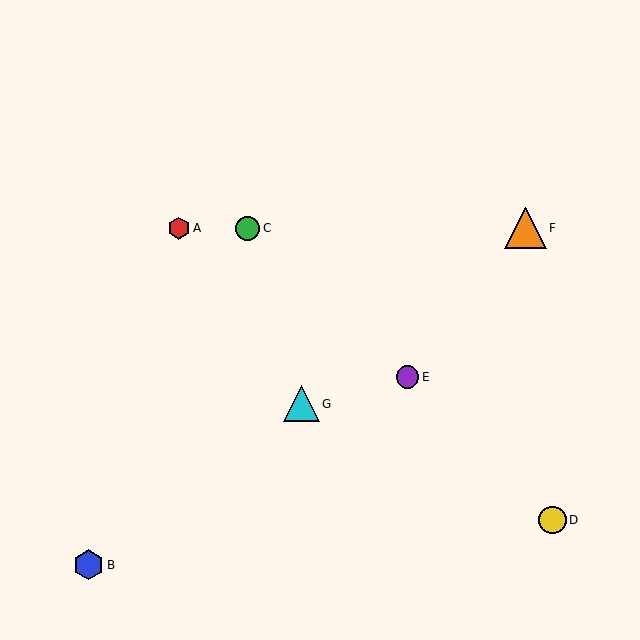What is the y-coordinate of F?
Object F is at y≈228.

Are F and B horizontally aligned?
No, F is at y≈228 and B is at y≈565.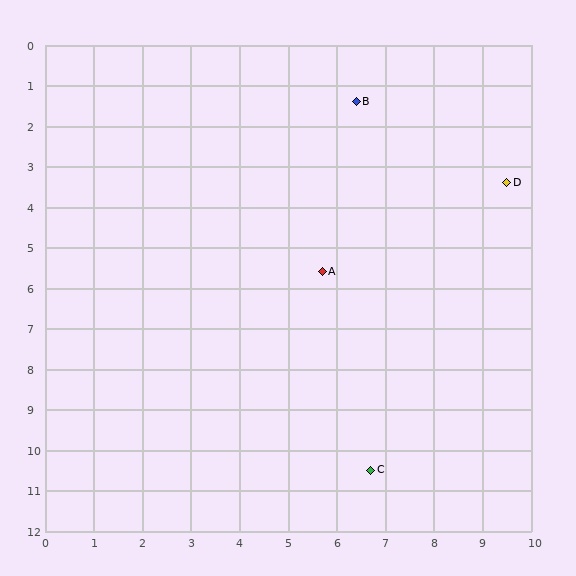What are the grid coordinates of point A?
Point A is at approximately (5.7, 5.6).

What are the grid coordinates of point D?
Point D is at approximately (9.5, 3.4).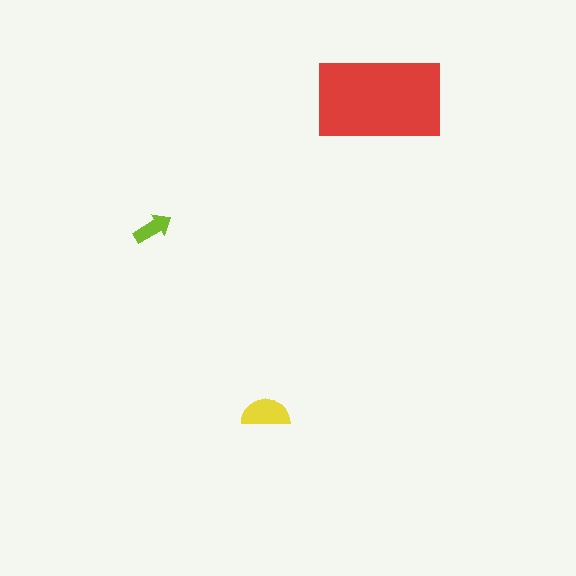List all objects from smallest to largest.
The lime arrow, the yellow semicircle, the red rectangle.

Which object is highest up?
The red rectangle is topmost.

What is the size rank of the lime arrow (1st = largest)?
3rd.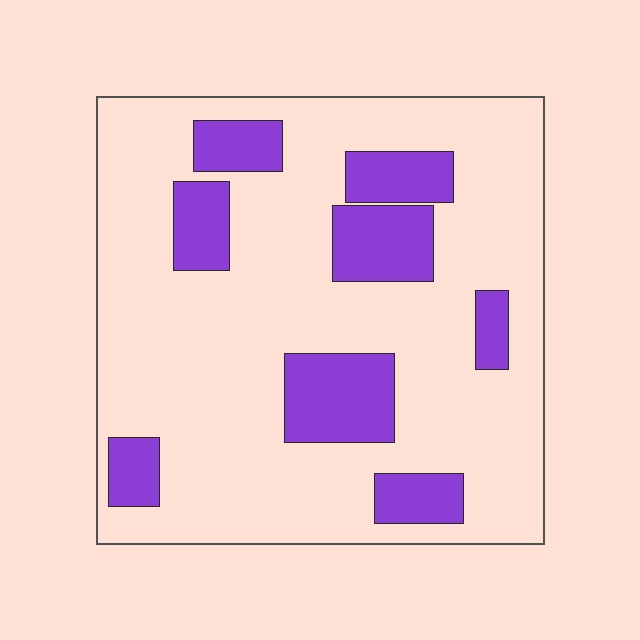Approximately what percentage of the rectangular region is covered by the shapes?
Approximately 20%.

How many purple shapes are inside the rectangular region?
8.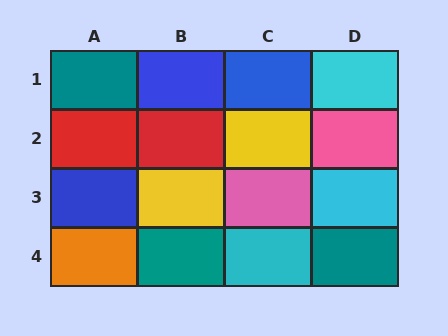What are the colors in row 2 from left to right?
Red, red, yellow, pink.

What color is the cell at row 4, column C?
Cyan.